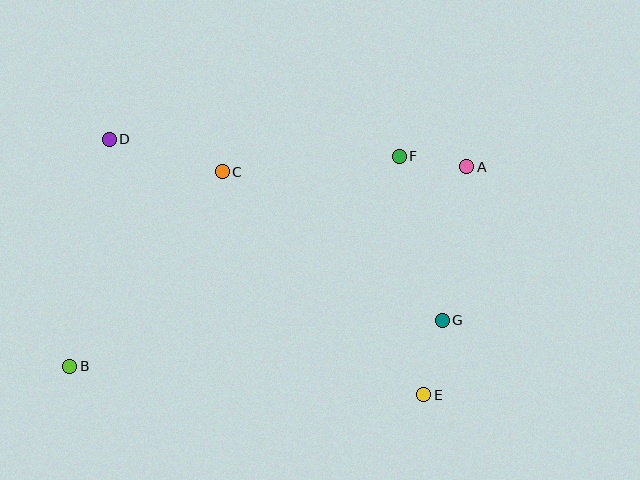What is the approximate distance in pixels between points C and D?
The distance between C and D is approximately 118 pixels.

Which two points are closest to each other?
Points A and F are closest to each other.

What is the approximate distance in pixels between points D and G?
The distance between D and G is approximately 379 pixels.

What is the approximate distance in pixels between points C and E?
The distance between C and E is approximately 301 pixels.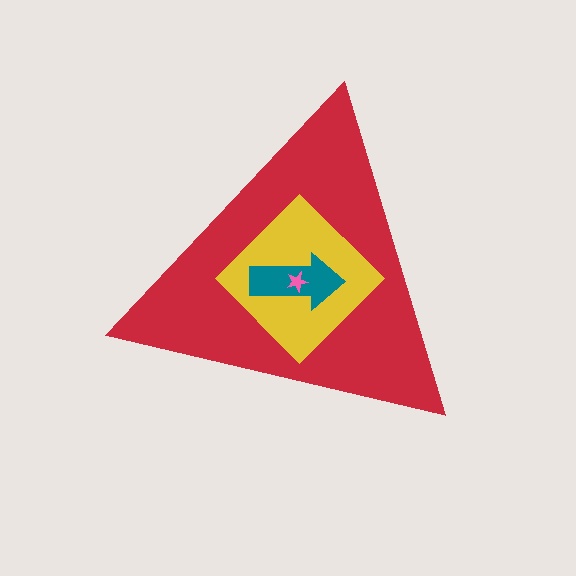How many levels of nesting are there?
4.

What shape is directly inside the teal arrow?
The pink star.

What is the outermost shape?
The red triangle.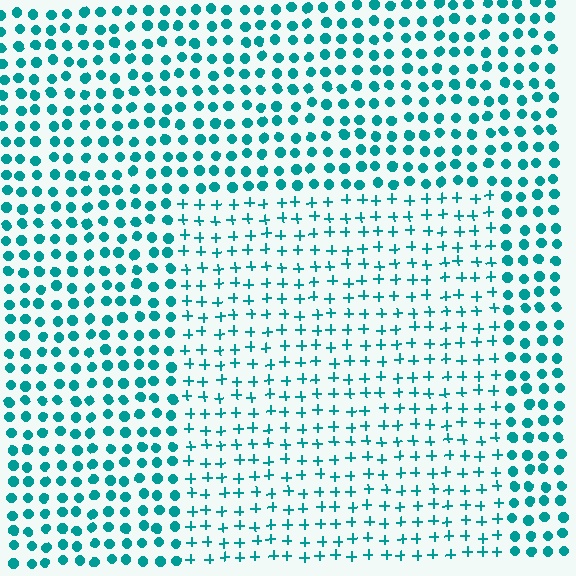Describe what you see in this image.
The image is filled with small teal elements arranged in a uniform grid. A rectangle-shaped region contains plus signs, while the surrounding area contains circles. The boundary is defined purely by the change in element shape.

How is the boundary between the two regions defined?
The boundary is defined by a change in element shape: plus signs inside vs. circles outside. All elements share the same color and spacing.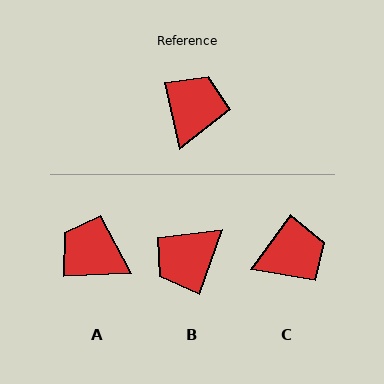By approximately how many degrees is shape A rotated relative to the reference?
Approximately 81 degrees counter-clockwise.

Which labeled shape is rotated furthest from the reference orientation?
B, about 149 degrees away.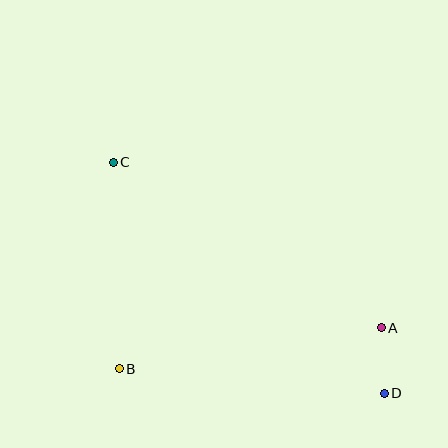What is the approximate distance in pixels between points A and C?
The distance between A and C is approximately 315 pixels.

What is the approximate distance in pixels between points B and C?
The distance between B and C is approximately 207 pixels.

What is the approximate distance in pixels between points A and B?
The distance between A and B is approximately 265 pixels.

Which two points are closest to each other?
Points A and D are closest to each other.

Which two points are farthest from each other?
Points C and D are farthest from each other.